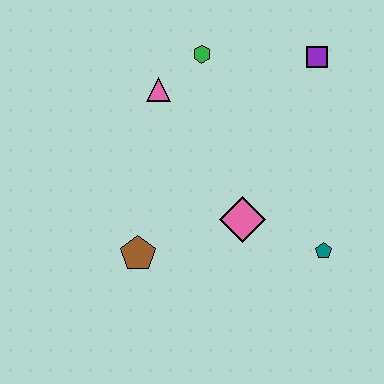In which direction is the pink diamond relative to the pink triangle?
The pink diamond is below the pink triangle.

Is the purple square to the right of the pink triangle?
Yes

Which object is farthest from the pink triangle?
The teal pentagon is farthest from the pink triangle.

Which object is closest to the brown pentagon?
The pink diamond is closest to the brown pentagon.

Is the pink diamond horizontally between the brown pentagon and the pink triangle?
No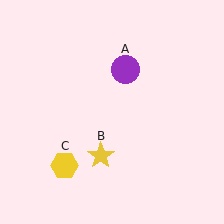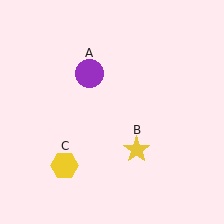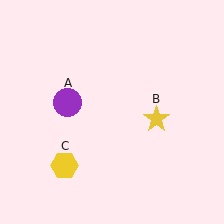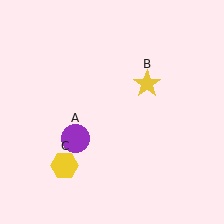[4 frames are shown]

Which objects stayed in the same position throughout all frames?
Yellow hexagon (object C) remained stationary.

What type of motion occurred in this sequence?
The purple circle (object A), yellow star (object B) rotated counterclockwise around the center of the scene.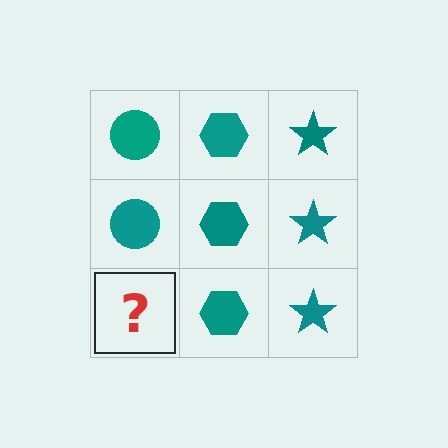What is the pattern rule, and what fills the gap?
The rule is that each column has a consistent shape. The gap should be filled with a teal circle.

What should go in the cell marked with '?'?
The missing cell should contain a teal circle.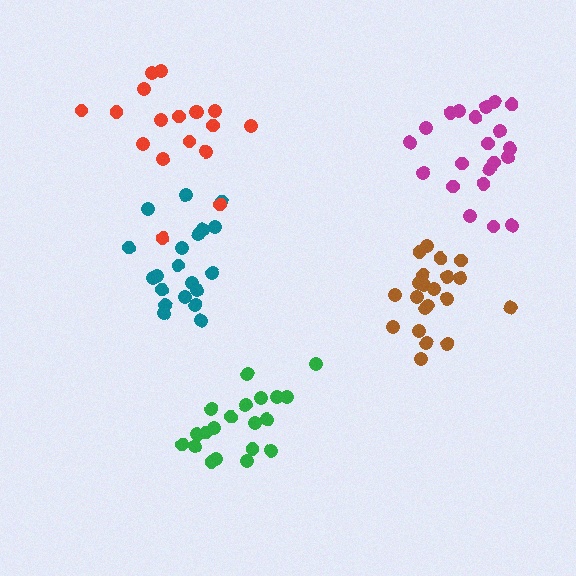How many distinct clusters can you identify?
There are 5 distinct clusters.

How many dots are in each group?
Group 1: 21 dots, Group 2: 20 dots, Group 3: 20 dots, Group 4: 21 dots, Group 5: 18 dots (100 total).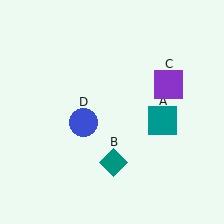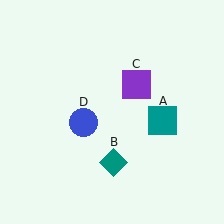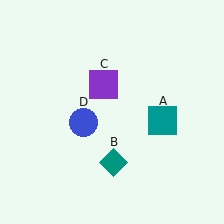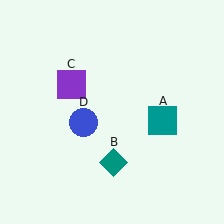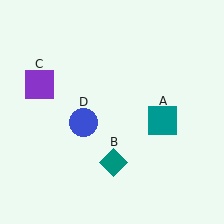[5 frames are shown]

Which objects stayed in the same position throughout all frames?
Teal square (object A) and teal diamond (object B) and blue circle (object D) remained stationary.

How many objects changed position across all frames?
1 object changed position: purple square (object C).